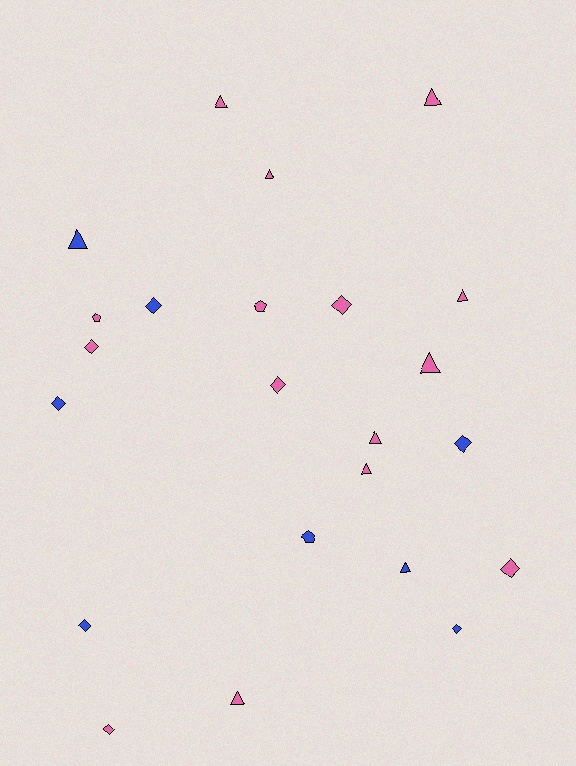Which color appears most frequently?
Pink, with 15 objects.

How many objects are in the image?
There are 23 objects.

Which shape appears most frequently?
Triangle, with 10 objects.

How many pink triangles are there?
There are 8 pink triangles.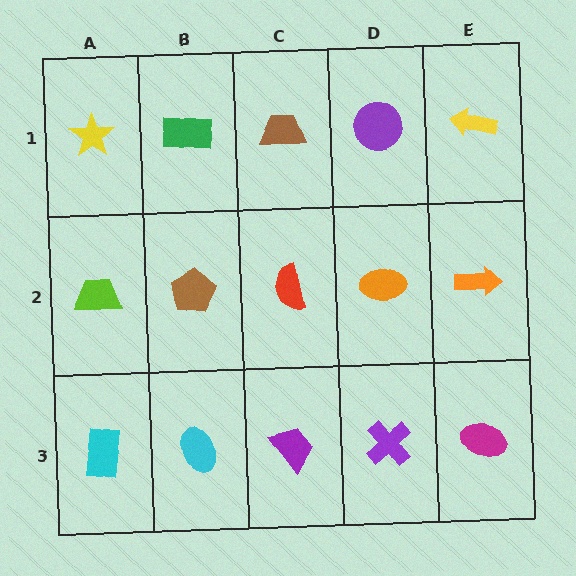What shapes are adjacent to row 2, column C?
A brown trapezoid (row 1, column C), a purple trapezoid (row 3, column C), a brown pentagon (row 2, column B), an orange ellipse (row 2, column D).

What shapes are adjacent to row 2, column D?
A purple circle (row 1, column D), a purple cross (row 3, column D), a red semicircle (row 2, column C), an orange arrow (row 2, column E).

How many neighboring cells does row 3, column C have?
3.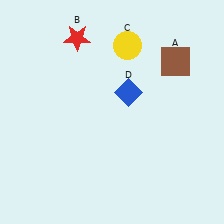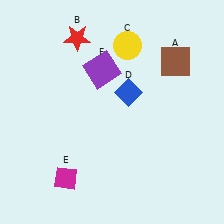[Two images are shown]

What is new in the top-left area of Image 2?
A purple square (F) was added in the top-left area of Image 2.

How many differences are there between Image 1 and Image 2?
There are 2 differences between the two images.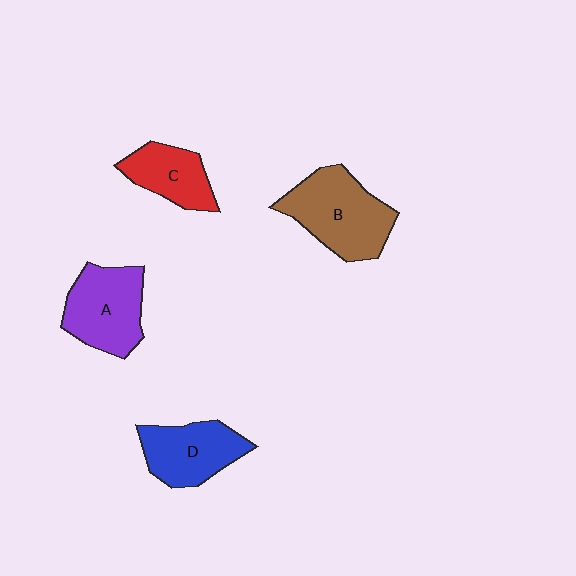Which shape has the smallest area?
Shape C (red).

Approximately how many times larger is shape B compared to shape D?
Approximately 1.3 times.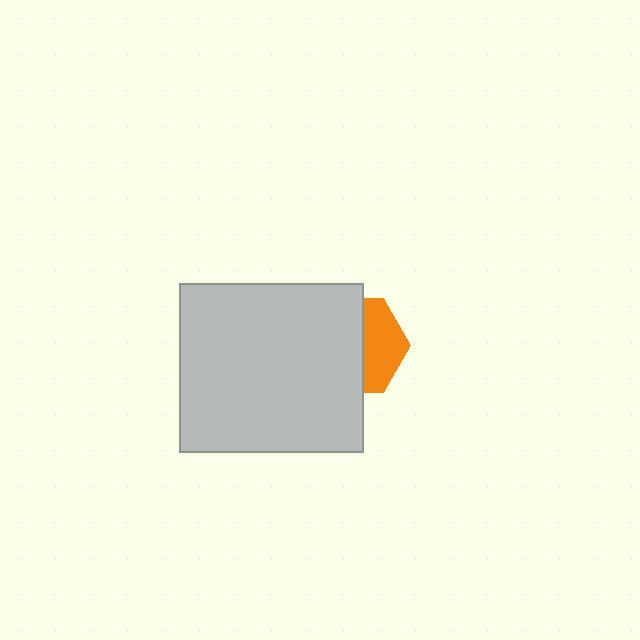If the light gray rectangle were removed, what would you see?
You would see the complete orange hexagon.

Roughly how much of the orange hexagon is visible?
A small part of it is visible (roughly 41%).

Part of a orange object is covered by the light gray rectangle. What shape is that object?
It is a hexagon.